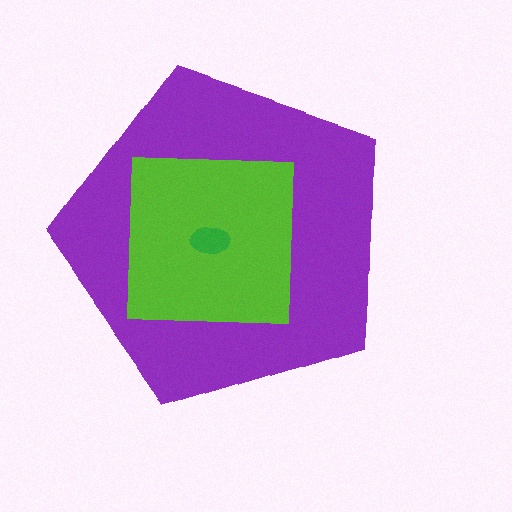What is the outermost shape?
The purple pentagon.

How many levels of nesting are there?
3.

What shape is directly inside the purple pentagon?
The lime square.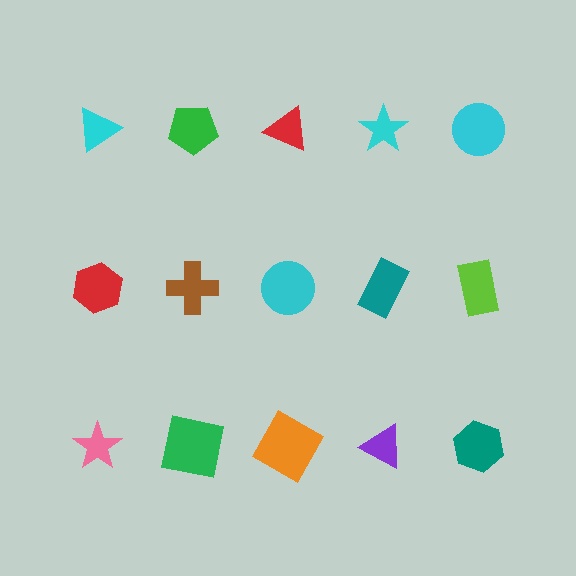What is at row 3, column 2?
A green square.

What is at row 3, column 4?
A purple triangle.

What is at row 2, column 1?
A red hexagon.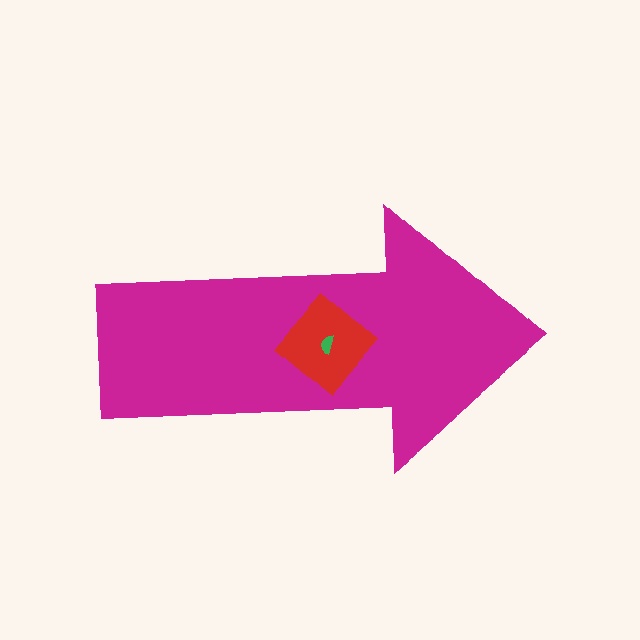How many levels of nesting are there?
3.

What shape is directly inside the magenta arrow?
The red diamond.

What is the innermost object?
The green semicircle.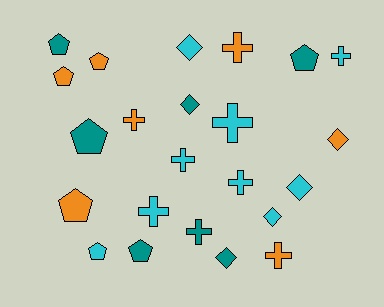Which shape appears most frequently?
Cross, with 9 objects.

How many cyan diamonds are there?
There are 3 cyan diamonds.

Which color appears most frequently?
Cyan, with 9 objects.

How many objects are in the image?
There are 23 objects.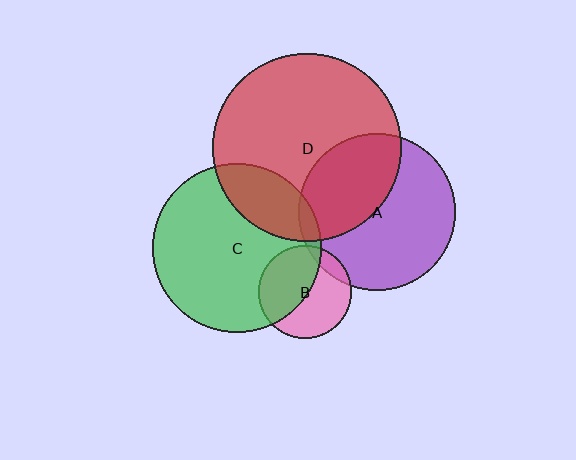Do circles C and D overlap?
Yes.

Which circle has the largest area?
Circle D (red).